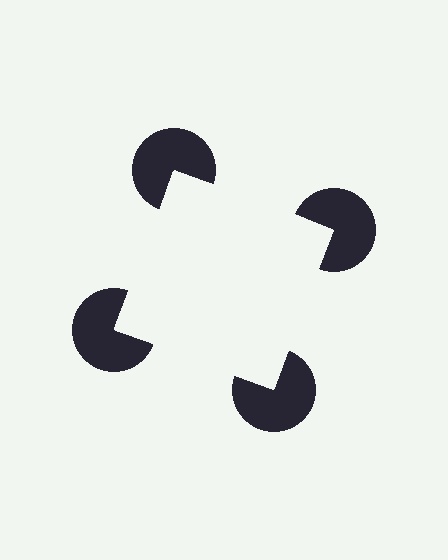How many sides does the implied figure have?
4 sides.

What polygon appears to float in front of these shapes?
An illusory square — its edges are inferred from the aligned wedge cuts in the pac-man discs, not physically drawn.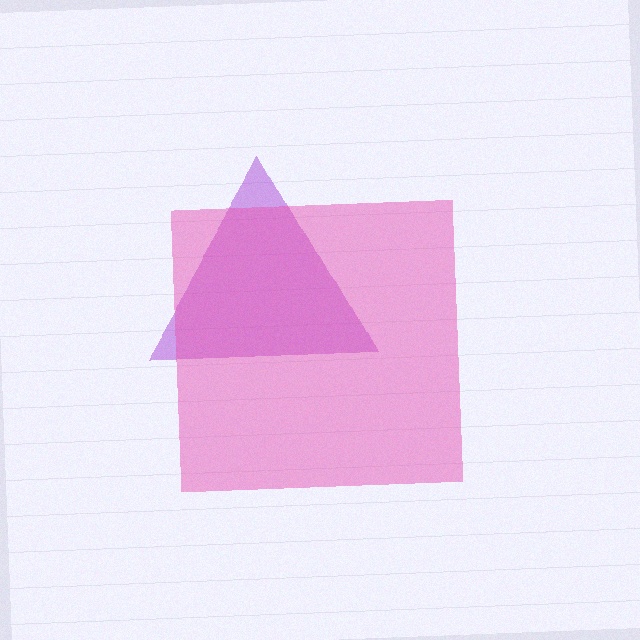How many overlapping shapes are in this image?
There are 2 overlapping shapes in the image.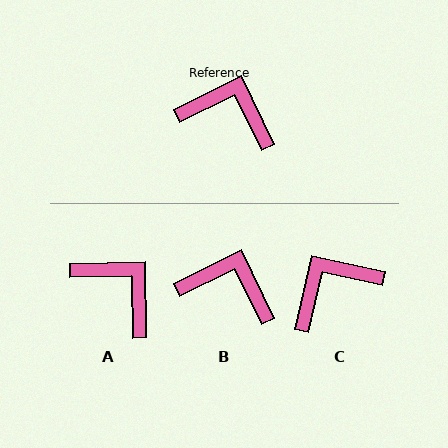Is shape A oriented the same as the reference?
No, it is off by about 25 degrees.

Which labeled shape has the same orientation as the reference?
B.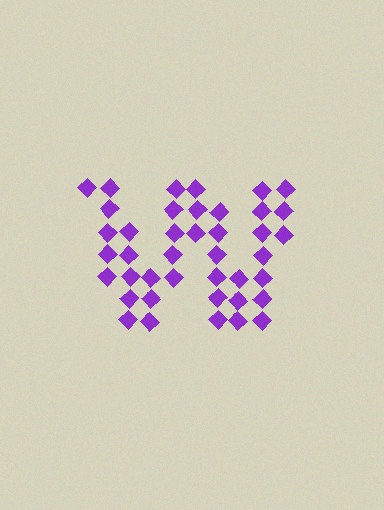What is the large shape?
The large shape is the letter W.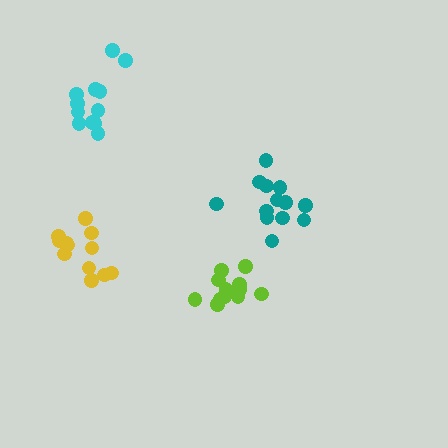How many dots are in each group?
Group 1: 13 dots, Group 2: 12 dots, Group 3: 12 dots, Group 4: 12 dots (49 total).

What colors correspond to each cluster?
The clusters are colored: teal, cyan, lime, yellow.